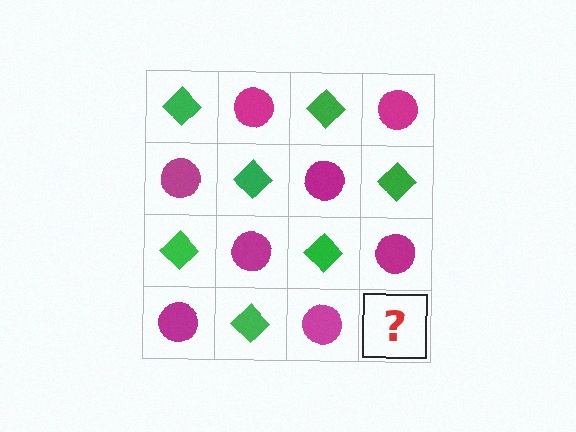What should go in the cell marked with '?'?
The missing cell should contain a green diamond.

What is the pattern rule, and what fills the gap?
The rule is that it alternates green diamond and magenta circle in a checkerboard pattern. The gap should be filled with a green diamond.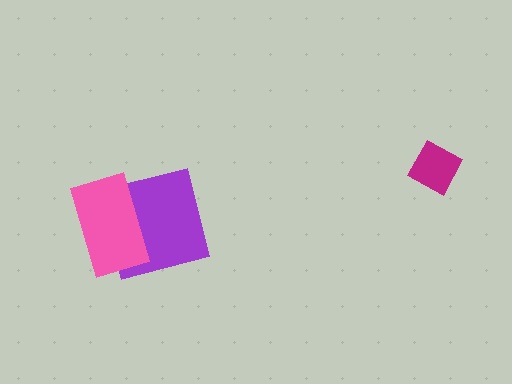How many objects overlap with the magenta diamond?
0 objects overlap with the magenta diamond.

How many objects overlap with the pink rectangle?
1 object overlaps with the pink rectangle.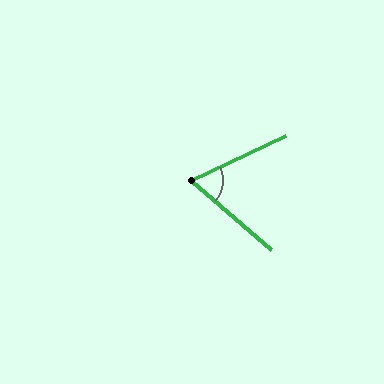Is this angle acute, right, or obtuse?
It is acute.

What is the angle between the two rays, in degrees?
Approximately 66 degrees.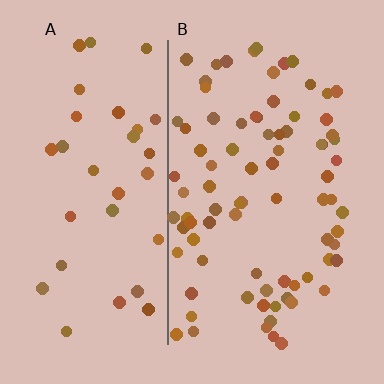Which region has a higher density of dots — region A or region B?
B (the right).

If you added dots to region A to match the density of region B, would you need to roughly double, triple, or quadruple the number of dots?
Approximately double.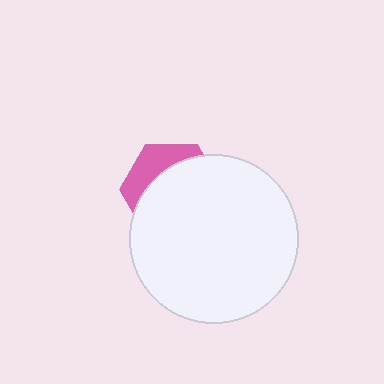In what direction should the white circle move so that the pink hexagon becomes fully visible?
The white circle should move toward the lower-right. That is the shortest direction to clear the overlap and leave the pink hexagon fully visible.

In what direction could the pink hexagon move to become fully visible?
The pink hexagon could move toward the upper-left. That would shift it out from behind the white circle entirely.